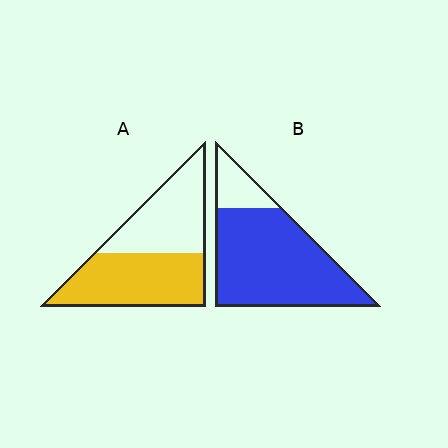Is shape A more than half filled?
Yes.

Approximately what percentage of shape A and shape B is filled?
A is approximately 55% and B is approximately 85%.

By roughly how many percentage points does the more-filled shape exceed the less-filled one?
By roughly 30 percentage points (B over A).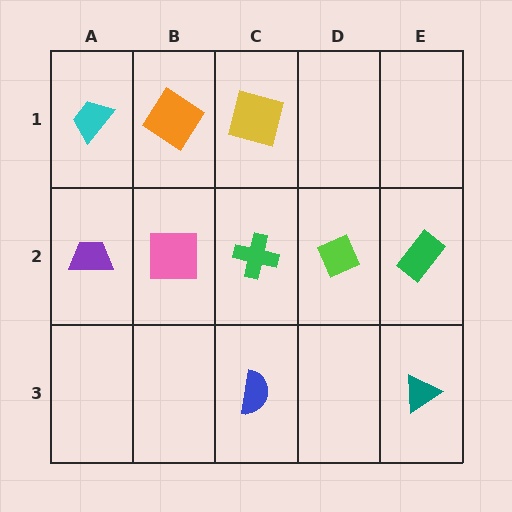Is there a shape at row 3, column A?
No, that cell is empty.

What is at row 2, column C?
A green cross.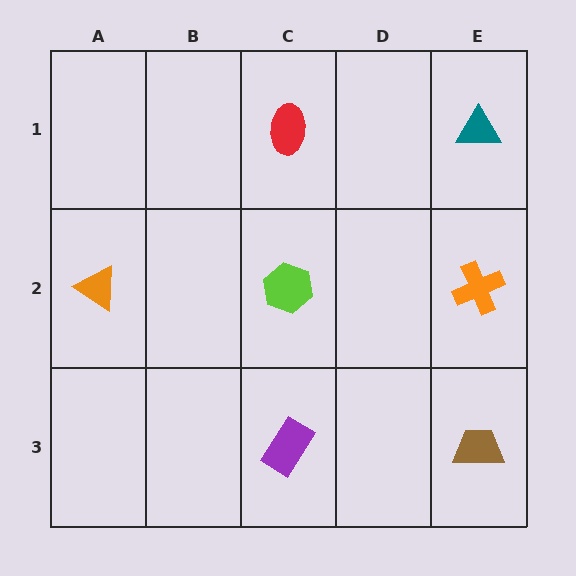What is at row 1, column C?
A red ellipse.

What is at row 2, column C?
A lime hexagon.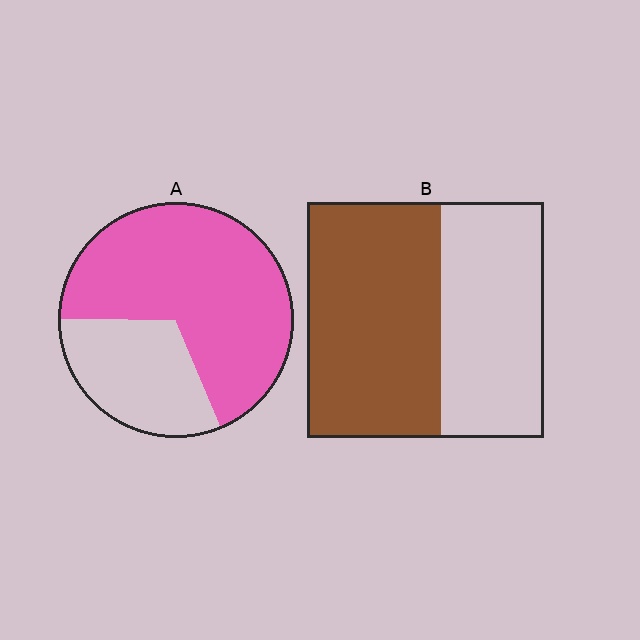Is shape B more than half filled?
Yes.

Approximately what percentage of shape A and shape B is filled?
A is approximately 70% and B is approximately 55%.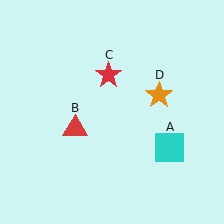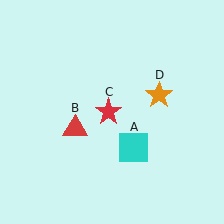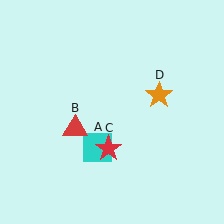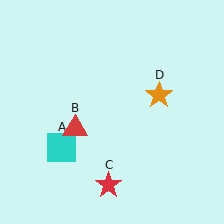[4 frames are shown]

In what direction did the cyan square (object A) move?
The cyan square (object A) moved left.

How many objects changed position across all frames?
2 objects changed position: cyan square (object A), red star (object C).